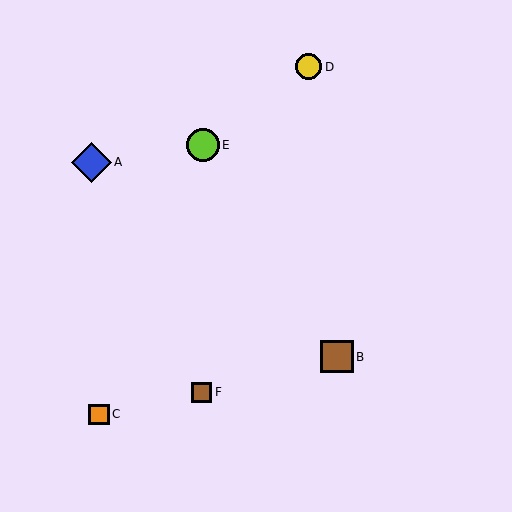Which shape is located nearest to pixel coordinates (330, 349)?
The brown square (labeled B) at (337, 357) is nearest to that location.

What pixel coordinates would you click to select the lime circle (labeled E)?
Click at (203, 145) to select the lime circle E.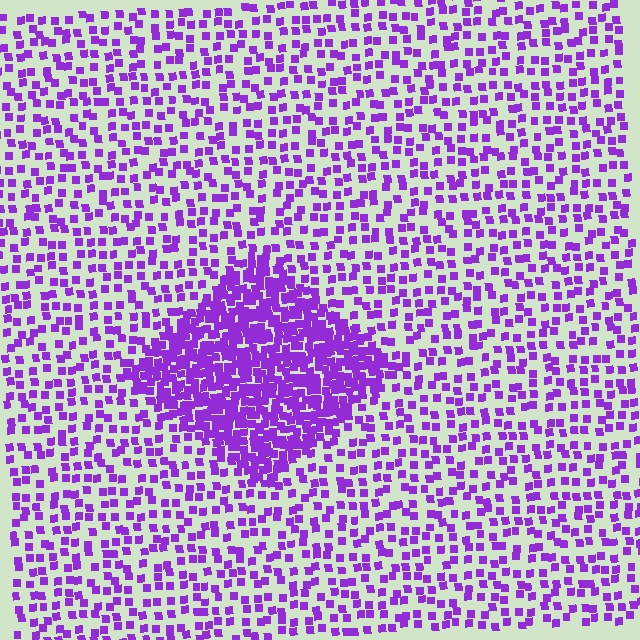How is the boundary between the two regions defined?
The boundary is defined by a change in element density (approximately 2.7x ratio). All elements are the same color, size, and shape.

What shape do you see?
I see a diamond.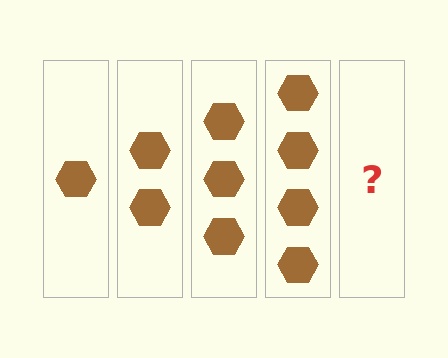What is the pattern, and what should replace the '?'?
The pattern is that each step adds one more hexagon. The '?' should be 5 hexagons.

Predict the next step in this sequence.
The next step is 5 hexagons.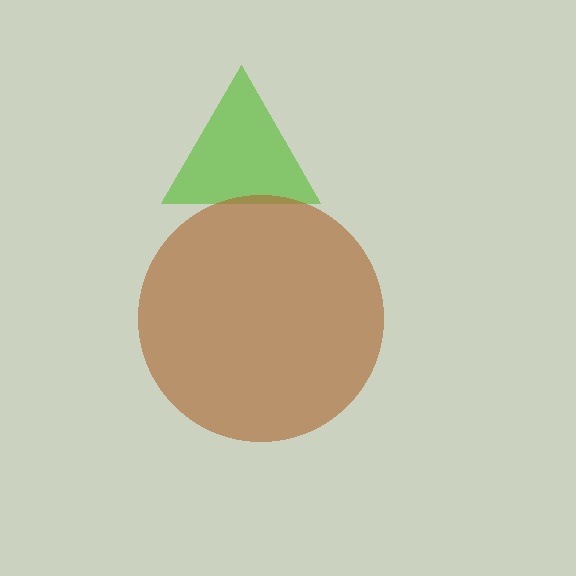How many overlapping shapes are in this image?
There are 2 overlapping shapes in the image.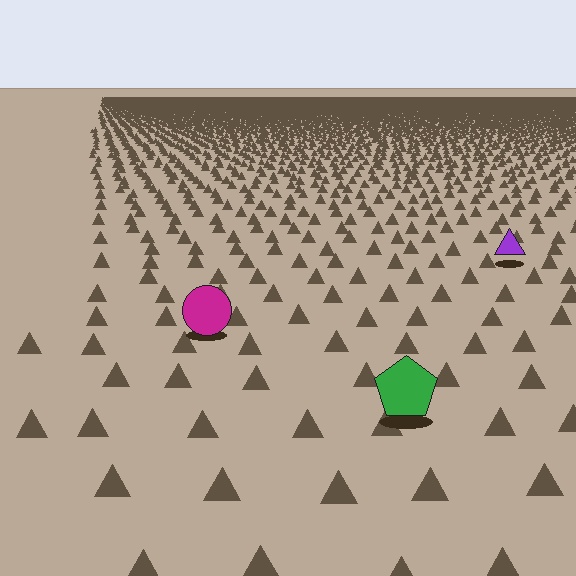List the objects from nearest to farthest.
From nearest to farthest: the green pentagon, the magenta circle, the purple triangle.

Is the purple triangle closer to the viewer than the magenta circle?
No. The magenta circle is closer — you can tell from the texture gradient: the ground texture is coarser near it.